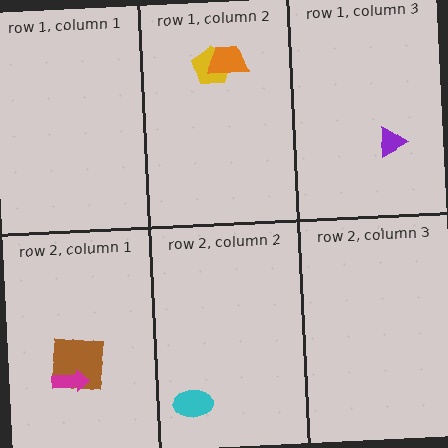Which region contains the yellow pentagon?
The row 1, column 2 region.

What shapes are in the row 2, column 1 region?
The brown square, the magenta arrow.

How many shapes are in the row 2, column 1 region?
2.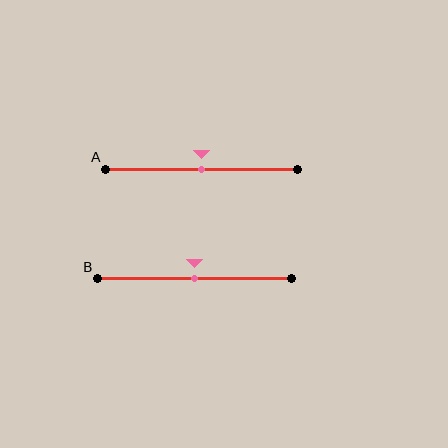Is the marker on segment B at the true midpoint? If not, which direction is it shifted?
Yes, the marker on segment B is at the true midpoint.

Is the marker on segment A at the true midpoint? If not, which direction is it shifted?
Yes, the marker on segment A is at the true midpoint.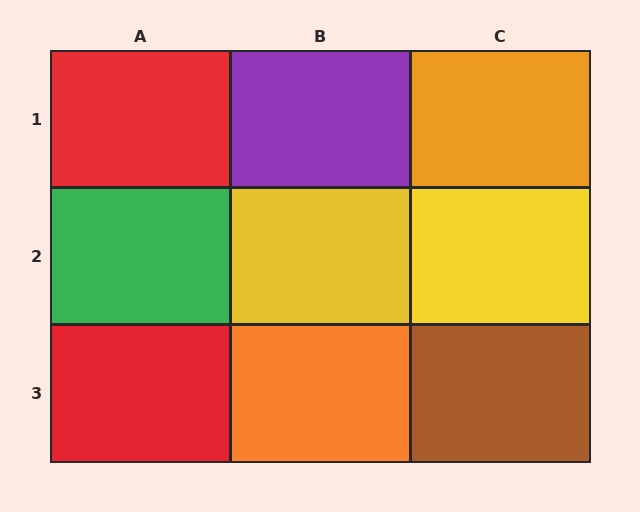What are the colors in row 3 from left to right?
Red, orange, brown.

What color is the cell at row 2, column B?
Yellow.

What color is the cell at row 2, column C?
Yellow.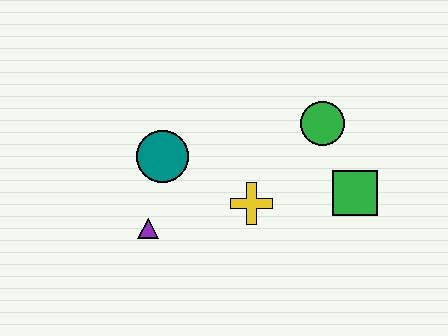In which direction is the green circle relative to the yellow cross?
The green circle is above the yellow cross.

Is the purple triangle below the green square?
Yes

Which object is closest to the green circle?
The green square is closest to the green circle.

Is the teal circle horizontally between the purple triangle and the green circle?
Yes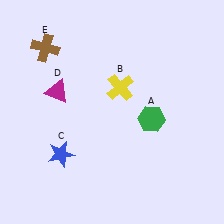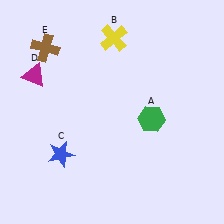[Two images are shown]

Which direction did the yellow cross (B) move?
The yellow cross (B) moved up.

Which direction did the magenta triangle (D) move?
The magenta triangle (D) moved left.